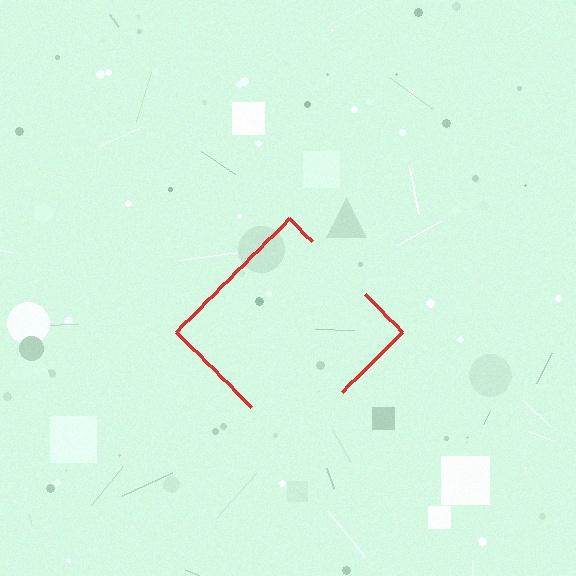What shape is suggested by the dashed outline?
The dashed outline suggests a diamond.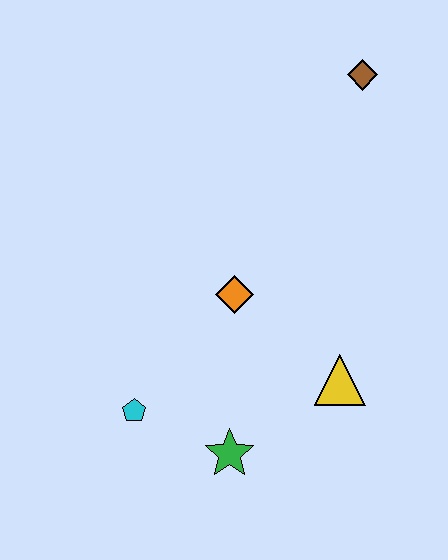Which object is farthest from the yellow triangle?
The brown diamond is farthest from the yellow triangle.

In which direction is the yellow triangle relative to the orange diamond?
The yellow triangle is to the right of the orange diamond.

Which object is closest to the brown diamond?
The orange diamond is closest to the brown diamond.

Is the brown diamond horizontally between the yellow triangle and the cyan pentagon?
No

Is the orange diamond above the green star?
Yes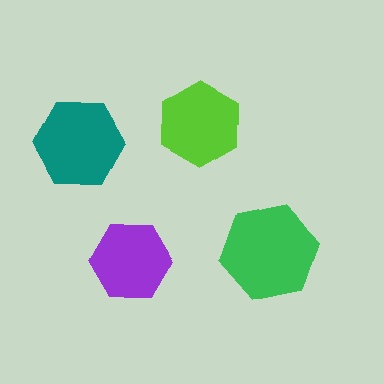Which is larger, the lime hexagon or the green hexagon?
The green one.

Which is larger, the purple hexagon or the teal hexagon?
The teal one.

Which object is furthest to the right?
The green hexagon is rightmost.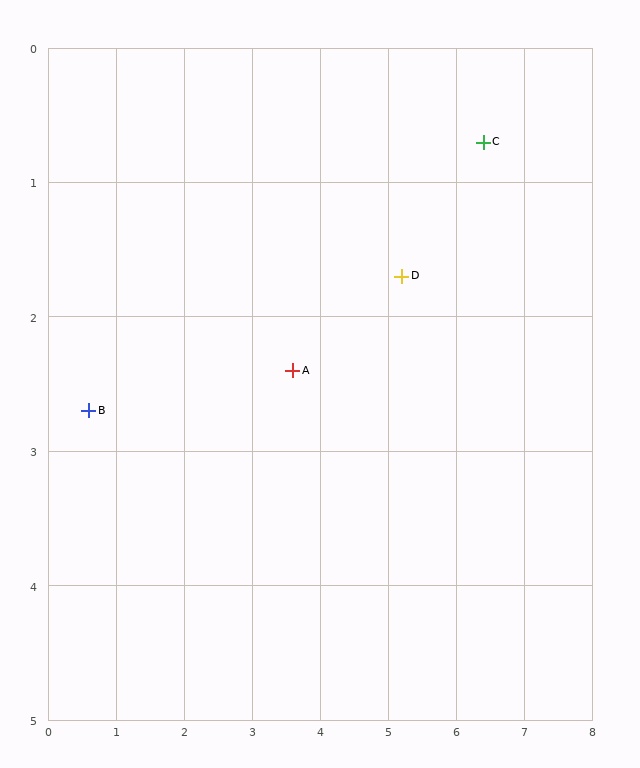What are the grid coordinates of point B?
Point B is at approximately (0.6, 2.7).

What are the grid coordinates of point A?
Point A is at approximately (3.6, 2.4).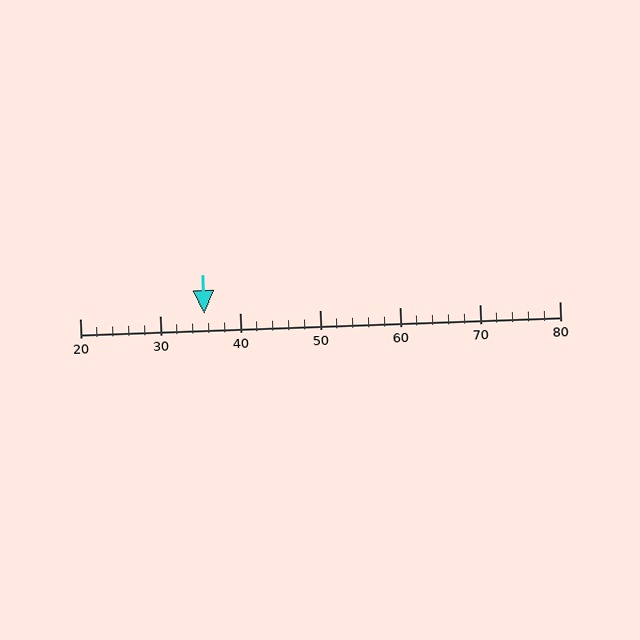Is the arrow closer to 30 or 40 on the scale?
The arrow is closer to 40.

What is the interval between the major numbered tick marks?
The major tick marks are spaced 10 units apart.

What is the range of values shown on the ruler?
The ruler shows values from 20 to 80.